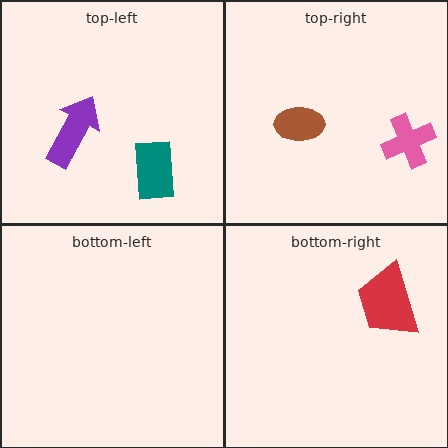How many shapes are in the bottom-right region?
1.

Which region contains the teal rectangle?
The top-left region.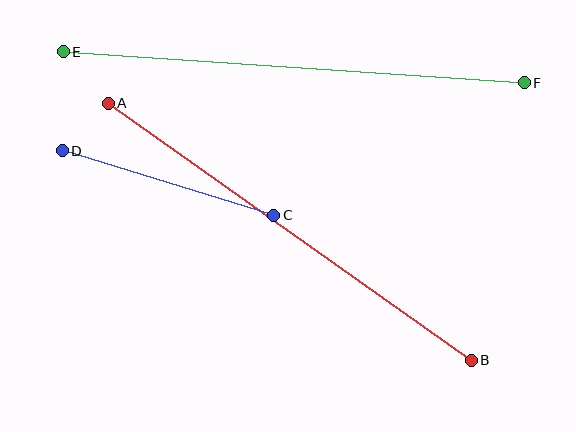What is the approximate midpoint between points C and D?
The midpoint is at approximately (168, 183) pixels.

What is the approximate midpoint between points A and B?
The midpoint is at approximately (290, 232) pixels.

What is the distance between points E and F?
The distance is approximately 462 pixels.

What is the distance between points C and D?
The distance is approximately 221 pixels.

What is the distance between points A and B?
The distance is approximately 445 pixels.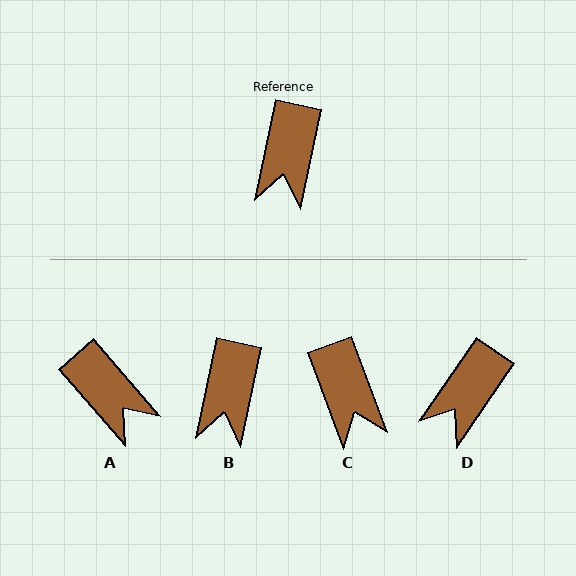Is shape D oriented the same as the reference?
No, it is off by about 23 degrees.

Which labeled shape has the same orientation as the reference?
B.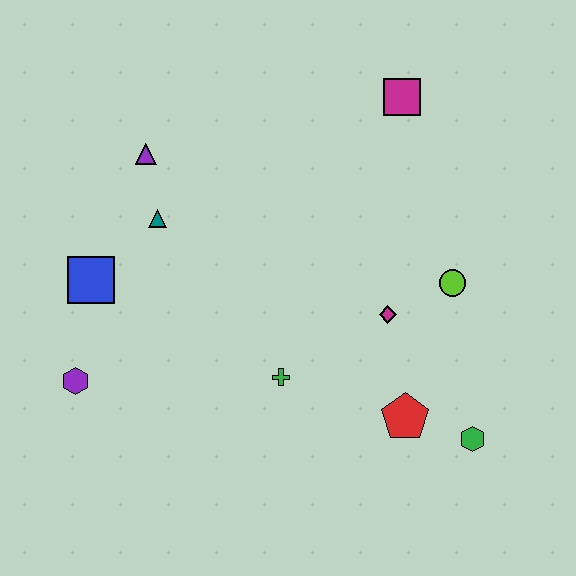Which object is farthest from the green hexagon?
The purple triangle is farthest from the green hexagon.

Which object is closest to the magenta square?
The lime circle is closest to the magenta square.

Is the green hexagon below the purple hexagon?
Yes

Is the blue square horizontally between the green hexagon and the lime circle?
No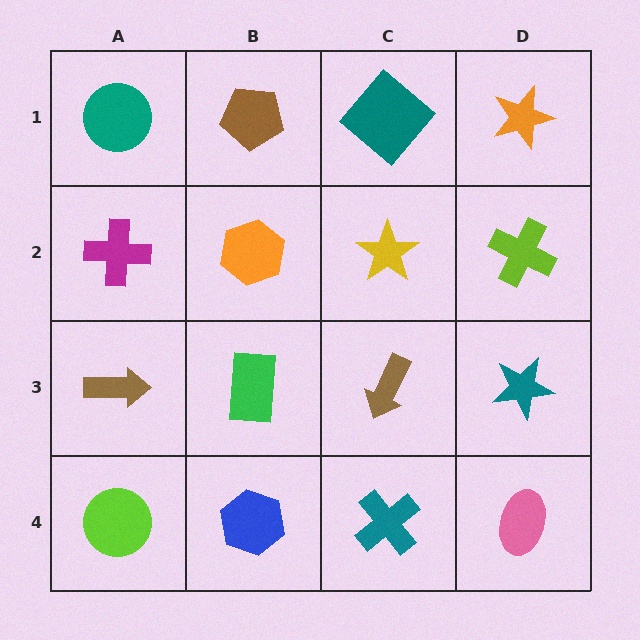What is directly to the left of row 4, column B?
A lime circle.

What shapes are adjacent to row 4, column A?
A brown arrow (row 3, column A), a blue hexagon (row 4, column B).